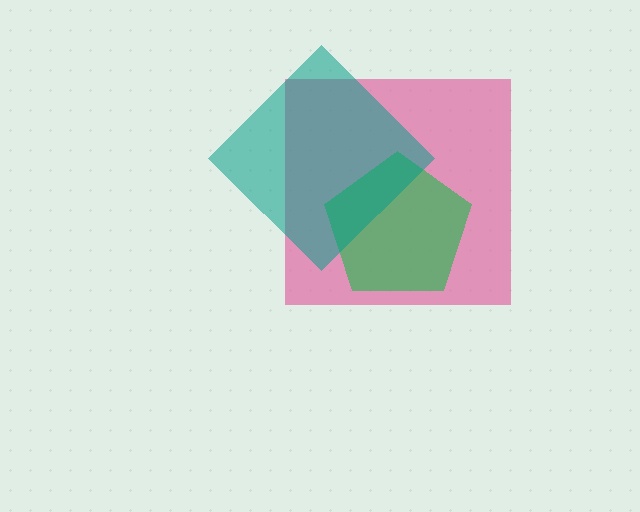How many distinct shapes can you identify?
There are 3 distinct shapes: a pink square, a green pentagon, a teal diamond.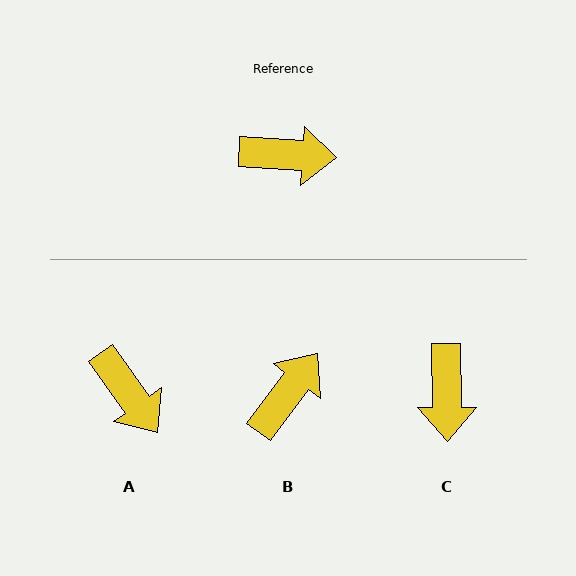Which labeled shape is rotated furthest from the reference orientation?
C, about 86 degrees away.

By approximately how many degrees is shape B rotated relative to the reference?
Approximately 57 degrees counter-clockwise.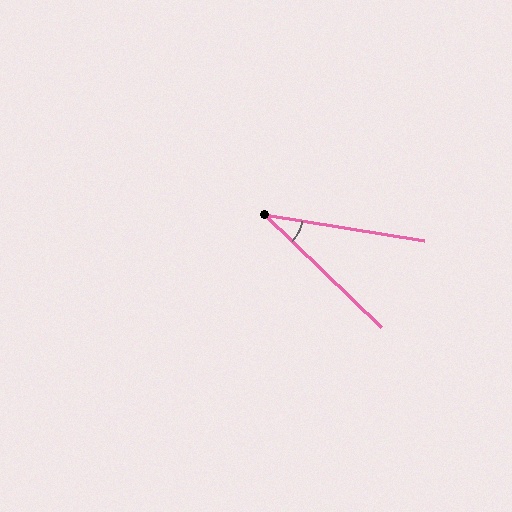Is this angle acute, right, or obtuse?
It is acute.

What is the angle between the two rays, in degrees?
Approximately 35 degrees.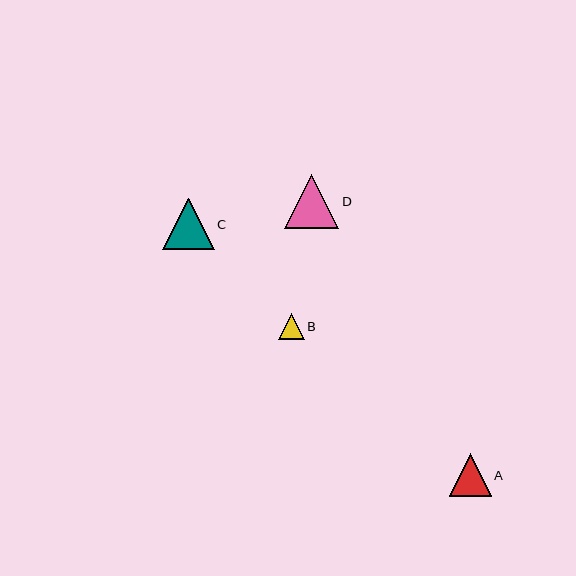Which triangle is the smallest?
Triangle B is the smallest with a size of approximately 26 pixels.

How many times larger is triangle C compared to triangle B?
Triangle C is approximately 2.0 times the size of triangle B.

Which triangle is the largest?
Triangle D is the largest with a size of approximately 54 pixels.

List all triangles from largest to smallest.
From largest to smallest: D, C, A, B.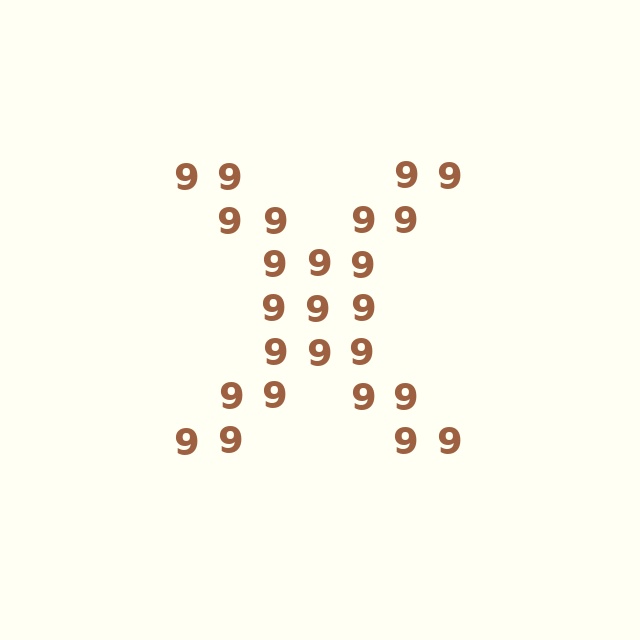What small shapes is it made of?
It is made of small digit 9's.